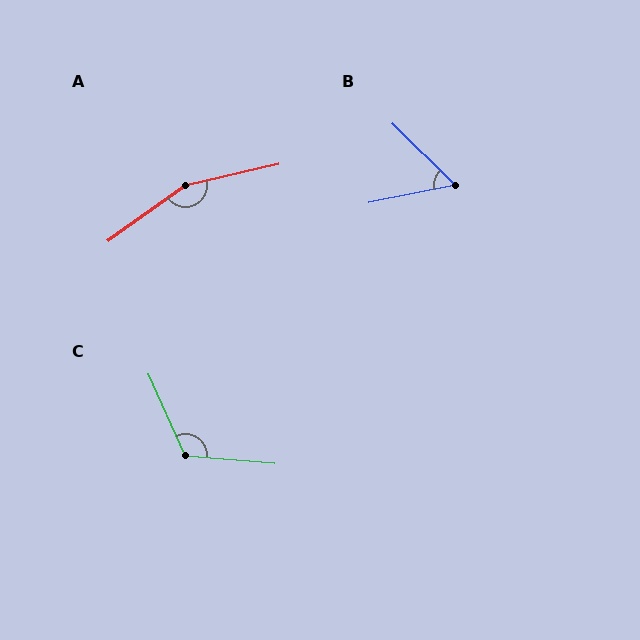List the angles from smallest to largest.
B (56°), C (119°), A (158°).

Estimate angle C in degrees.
Approximately 119 degrees.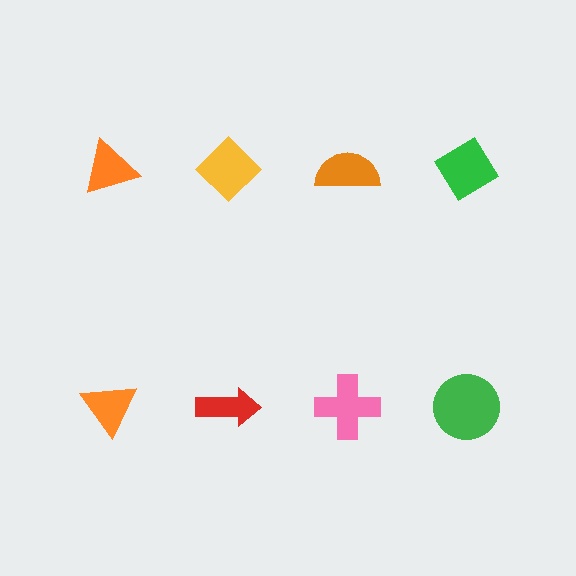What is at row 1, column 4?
A green diamond.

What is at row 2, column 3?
A pink cross.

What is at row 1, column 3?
An orange semicircle.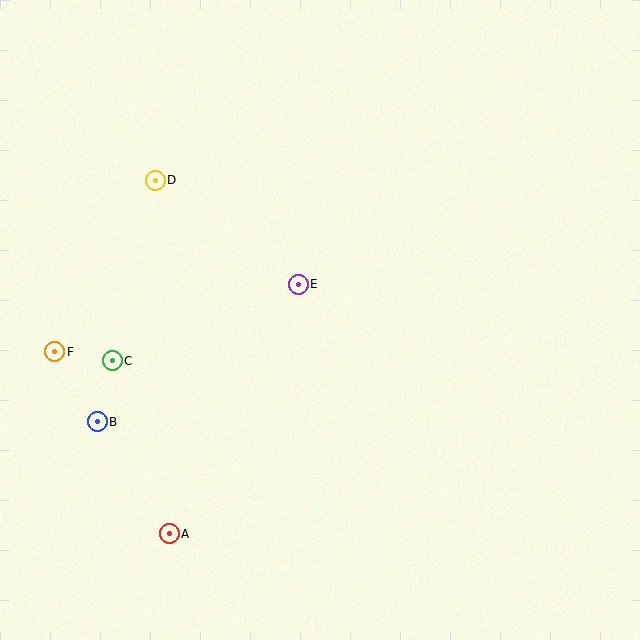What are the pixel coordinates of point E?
Point E is at (298, 284).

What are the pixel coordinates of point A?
Point A is at (169, 534).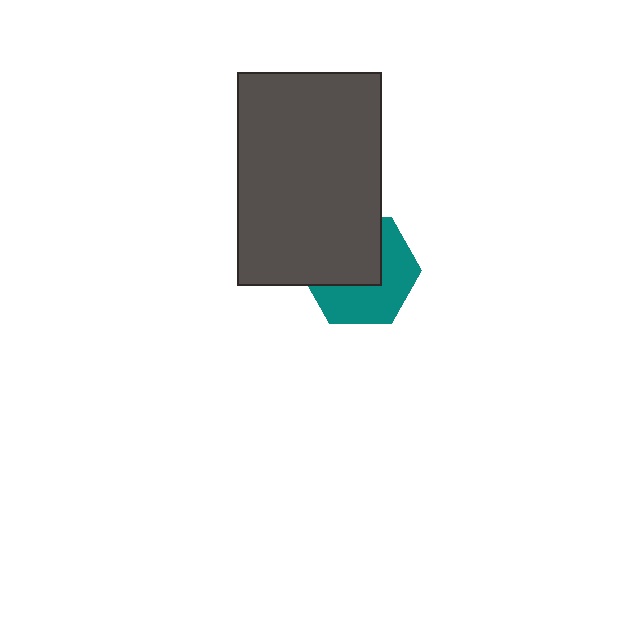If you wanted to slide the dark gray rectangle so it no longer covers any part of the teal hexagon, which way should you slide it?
Slide it toward the upper-left — that is the most direct way to separate the two shapes.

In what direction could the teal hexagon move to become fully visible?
The teal hexagon could move toward the lower-right. That would shift it out from behind the dark gray rectangle entirely.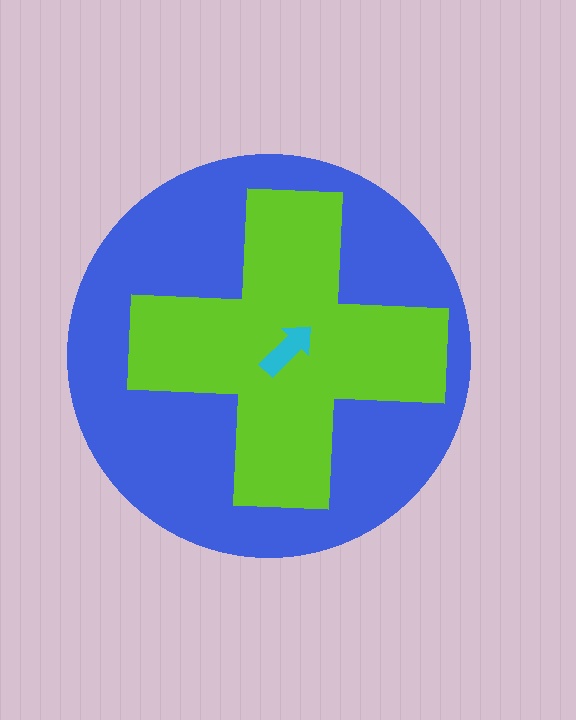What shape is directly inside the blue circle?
The lime cross.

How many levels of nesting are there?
3.